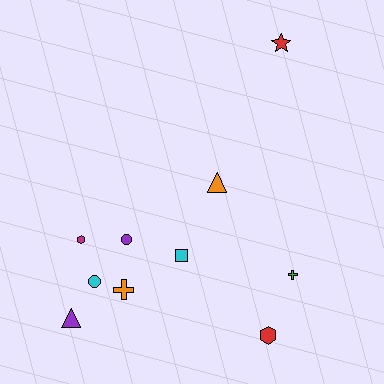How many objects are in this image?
There are 10 objects.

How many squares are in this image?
There is 1 square.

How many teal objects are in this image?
There are no teal objects.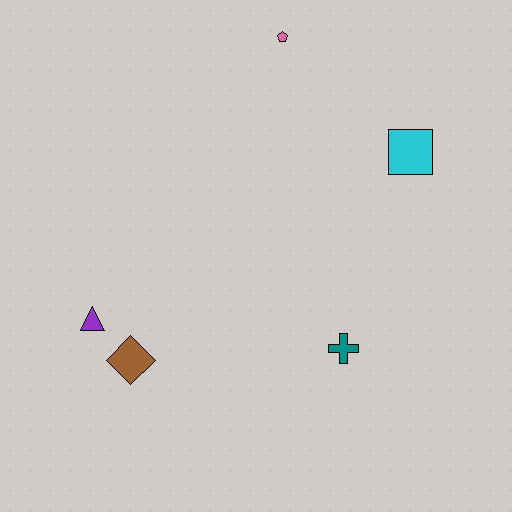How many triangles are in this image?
There is 1 triangle.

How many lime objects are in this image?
There are no lime objects.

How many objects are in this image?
There are 5 objects.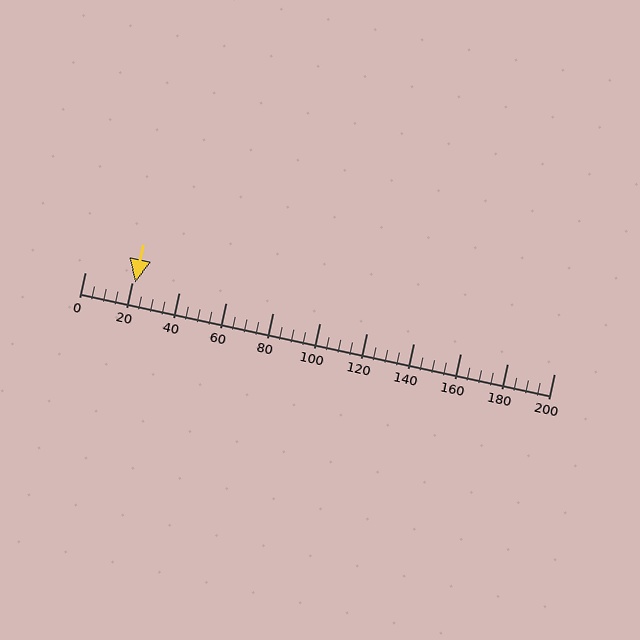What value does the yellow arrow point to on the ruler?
The yellow arrow points to approximately 21.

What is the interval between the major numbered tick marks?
The major tick marks are spaced 20 units apart.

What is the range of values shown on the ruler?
The ruler shows values from 0 to 200.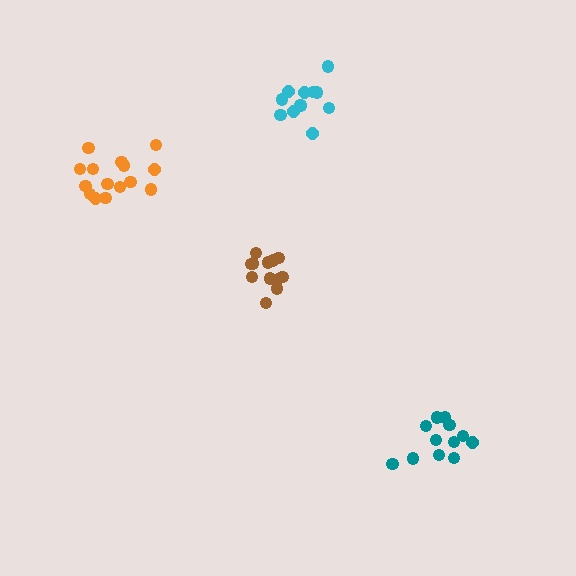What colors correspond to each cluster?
The clusters are colored: teal, cyan, orange, brown.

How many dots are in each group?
Group 1: 12 dots, Group 2: 12 dots, Group 3: 15 dots, Group 4: 12 dots (51 total).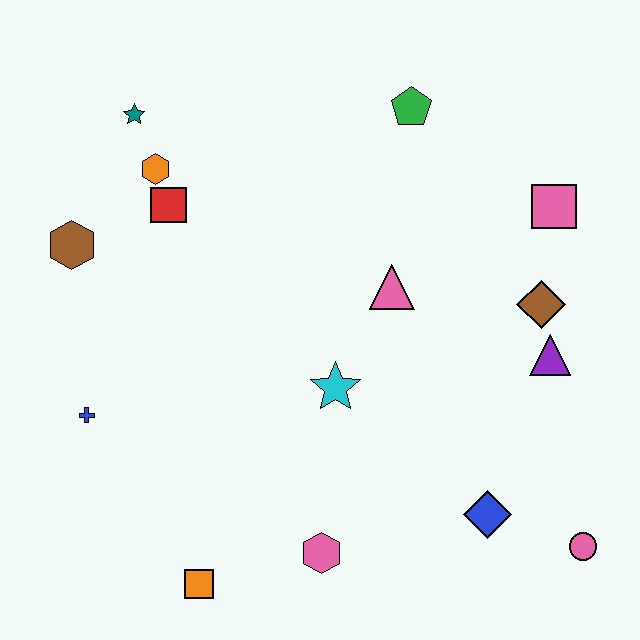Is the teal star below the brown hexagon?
No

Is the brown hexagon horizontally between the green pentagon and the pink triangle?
No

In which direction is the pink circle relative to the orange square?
The pink circle is to the right of the orange square.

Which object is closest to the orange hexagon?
The red square is closest to the orange hexagon.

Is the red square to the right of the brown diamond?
No